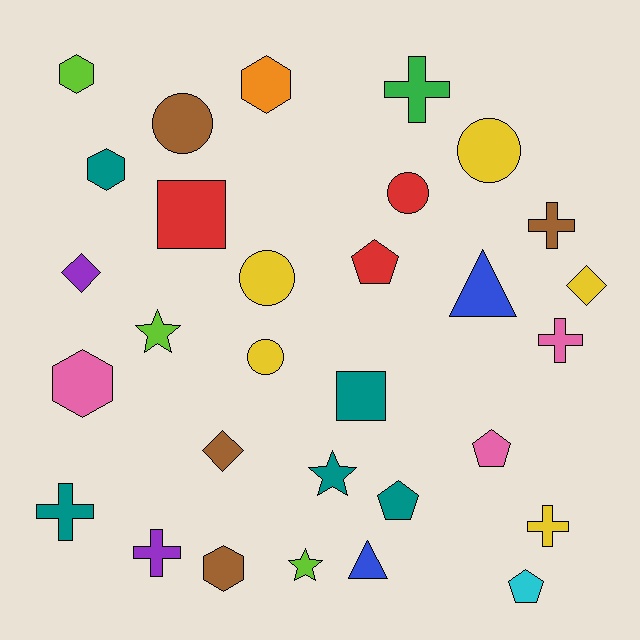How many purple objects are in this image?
There are 2 purple objects.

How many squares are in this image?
There are 2 squares.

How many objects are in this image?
There are 30 objects.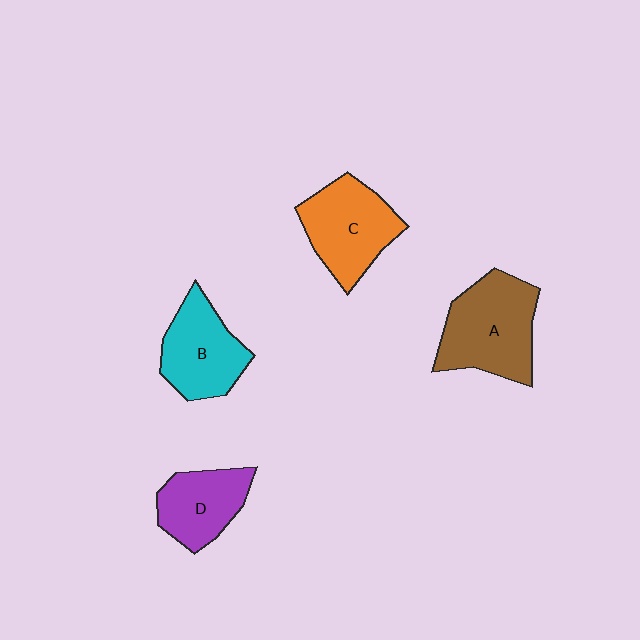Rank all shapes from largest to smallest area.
From largest to smallest: A (brown), C (orange), B (cyan), D (purple).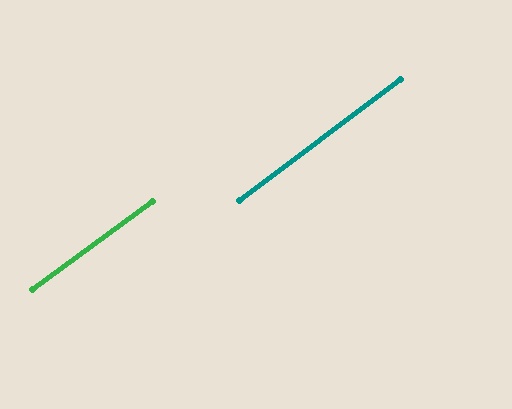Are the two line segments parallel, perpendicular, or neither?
Parallel — their directions differ by only 0.6°.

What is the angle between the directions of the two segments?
Approximately 1 degree.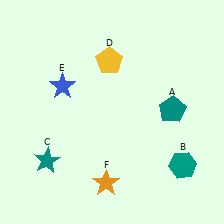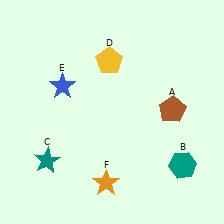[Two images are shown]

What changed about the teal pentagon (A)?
In Image 1, A is teal. In Image 2, it changed to brown.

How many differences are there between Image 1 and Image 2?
There is 1 difference between the two images.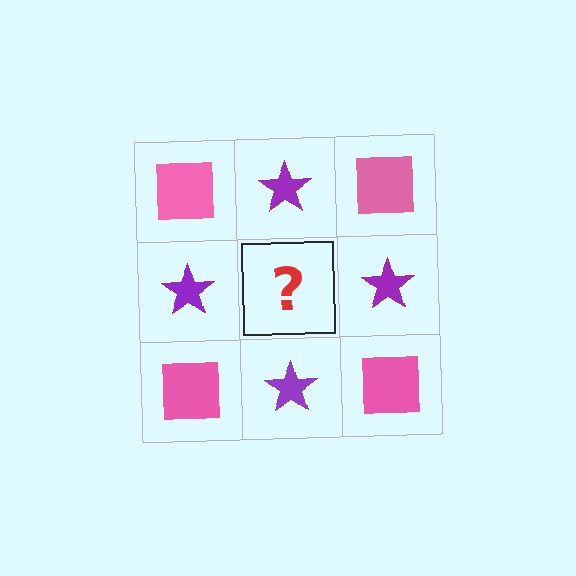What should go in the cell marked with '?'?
The missing cell should contain a pink square.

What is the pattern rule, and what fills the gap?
The rule is that it alternates pink square and purple star in a checkerboard pattern. The gap should be filled with a pink square.